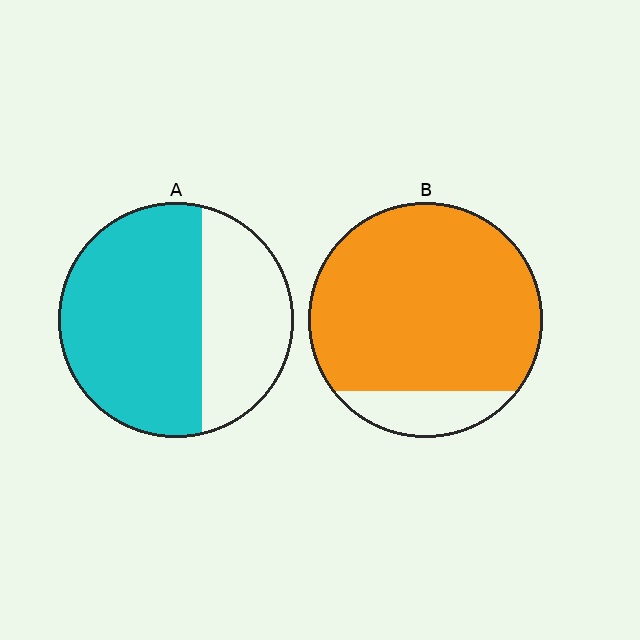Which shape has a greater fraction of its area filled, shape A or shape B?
Shape B.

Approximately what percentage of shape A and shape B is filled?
A is approximately 65% and B is approximately 85%.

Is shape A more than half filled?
Yes.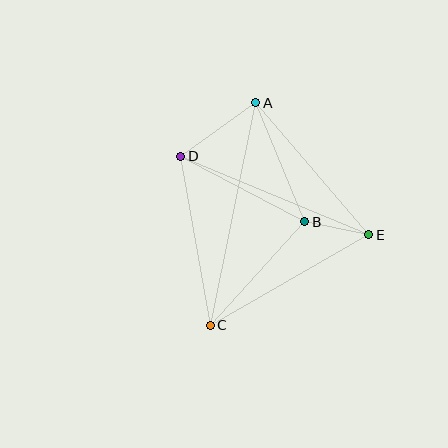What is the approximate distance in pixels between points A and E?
The distance between A and E is approximately 174 pixels.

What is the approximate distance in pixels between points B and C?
The distance between B and C is approximately 140 pixels.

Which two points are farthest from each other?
Points A and C are farthest from each other.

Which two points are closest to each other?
Points B and E are closest to each other.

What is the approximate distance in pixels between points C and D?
The distance between C and D is approximately 172 pixels.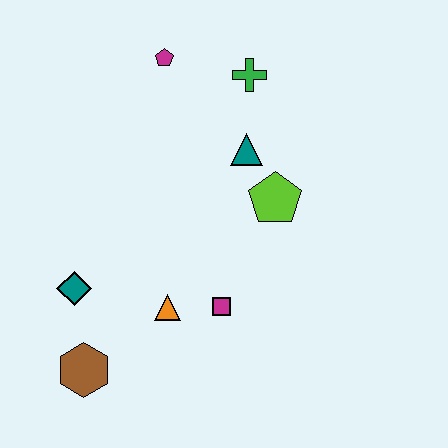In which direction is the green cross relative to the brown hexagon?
The green cross is above the brown hexagon.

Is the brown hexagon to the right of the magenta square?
No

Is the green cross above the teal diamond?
Yes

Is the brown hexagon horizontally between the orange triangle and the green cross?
No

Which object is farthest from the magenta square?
The magenta pentagon is farthest from the magenta square.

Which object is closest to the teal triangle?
The lime pentagon is closest to the teal triangle.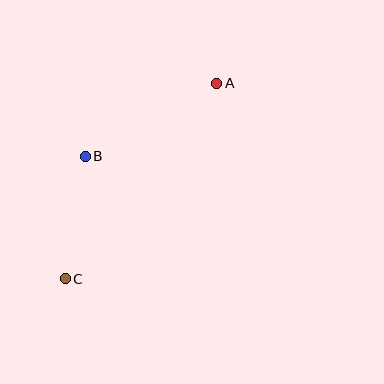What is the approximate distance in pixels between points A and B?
The distance between A and B is approximately 150 pixels.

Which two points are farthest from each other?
Points A and C are farthest from each other.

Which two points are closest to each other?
Points B and C are closest to each other.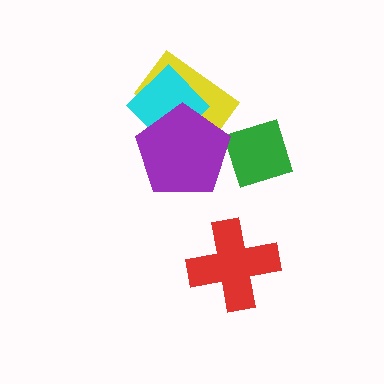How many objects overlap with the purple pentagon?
2 objects overlap with the purple pentagon.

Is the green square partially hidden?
No, no other shape covers it.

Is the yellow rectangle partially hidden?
Yes, it is partially covered by another shape.